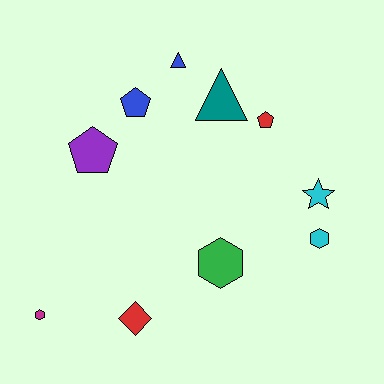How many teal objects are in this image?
There is 1 teal object.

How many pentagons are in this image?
There are 3 pentagons.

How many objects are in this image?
There are 10 objects.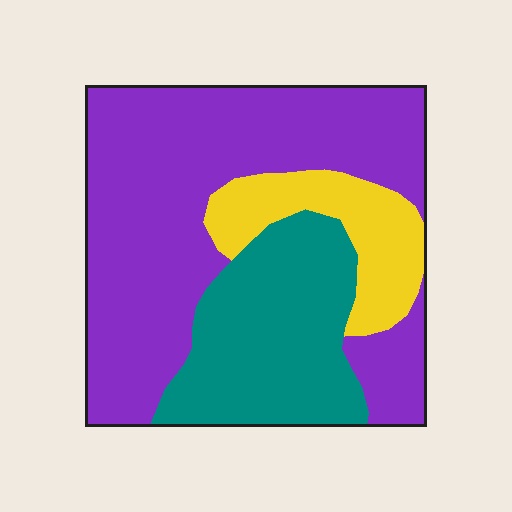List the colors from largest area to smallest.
From largest to smallest: purple, teal, yellow.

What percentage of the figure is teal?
Teal takes up between a quarter and a half of the figure.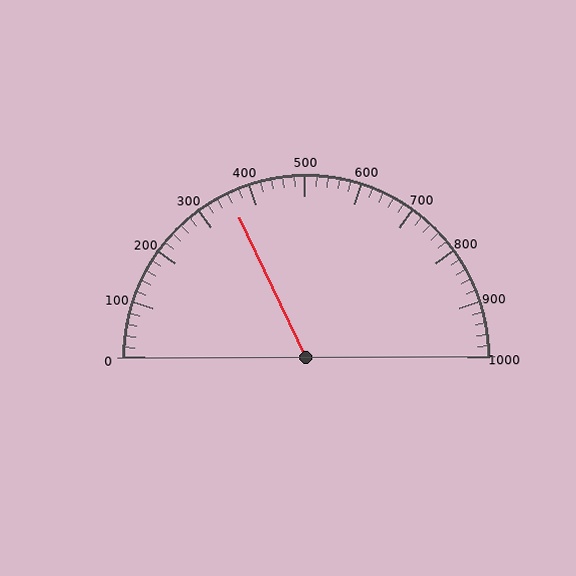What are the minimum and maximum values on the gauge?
The gauge ranges from 0 to 1000.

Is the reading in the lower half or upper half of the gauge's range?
The reading is in the lower half of the range (0 to 1000).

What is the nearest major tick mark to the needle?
The nearest major tick mark is 400.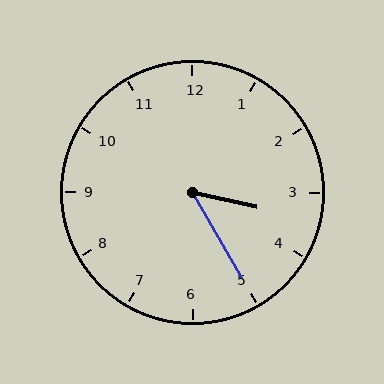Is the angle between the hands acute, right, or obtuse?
It is acute.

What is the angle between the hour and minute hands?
Approximately 48 degrees.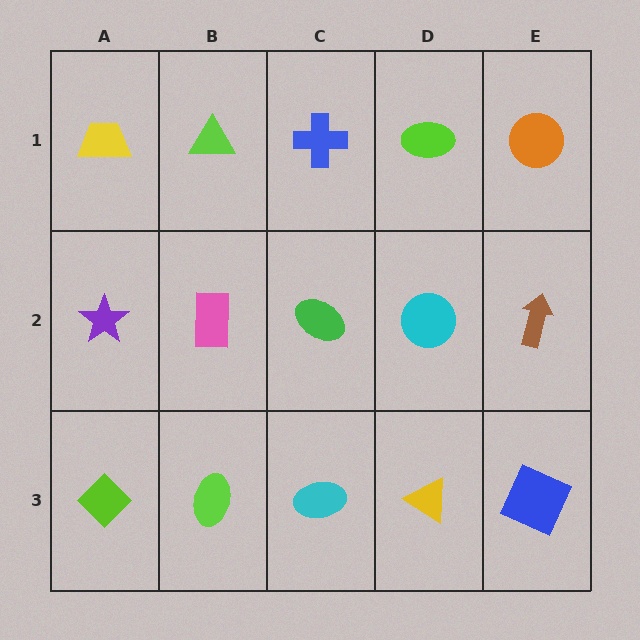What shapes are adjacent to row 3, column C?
A green ellipse (row 2, column C), a lime ellipse (row 3, column B), a yellow triangle (row 3, column D).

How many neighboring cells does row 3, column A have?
2.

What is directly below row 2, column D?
A yellow triangle.